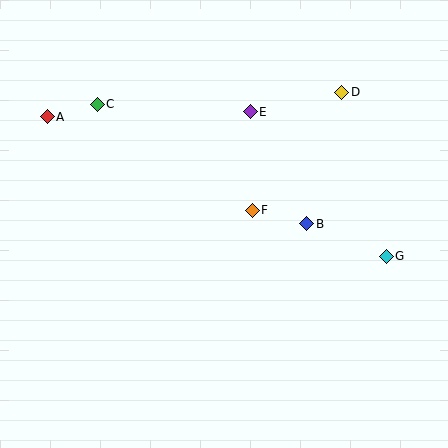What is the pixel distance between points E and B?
The distance between E and B is 126 pixels.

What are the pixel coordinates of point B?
Point B is at (307, 224).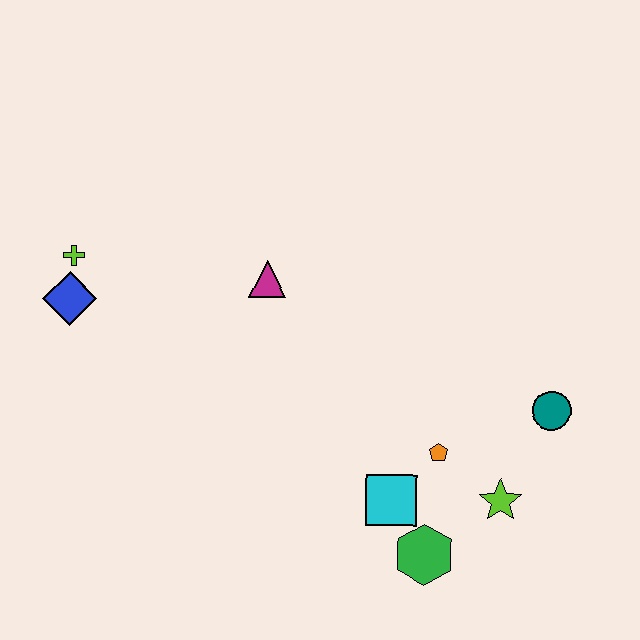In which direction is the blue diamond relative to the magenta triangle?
The blue diamond is to the left of the magenta triangle.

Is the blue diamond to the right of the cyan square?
No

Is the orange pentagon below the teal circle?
Yes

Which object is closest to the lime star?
The orange pentagon is closest to the lime star.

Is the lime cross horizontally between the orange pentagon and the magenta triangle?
No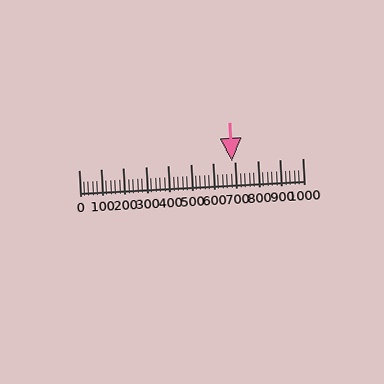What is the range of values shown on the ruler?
The ruler shows values from 0 to 1000.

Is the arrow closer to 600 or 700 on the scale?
The arrow is closer to 700.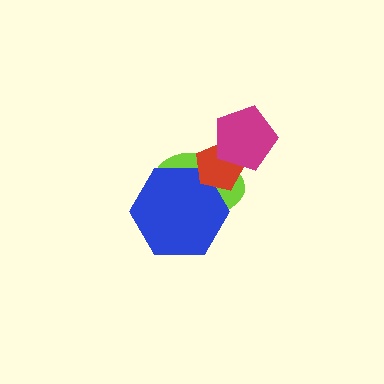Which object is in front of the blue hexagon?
The red pentagon is in front of the blue hexagon.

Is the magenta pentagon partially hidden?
No, no other shape covers it.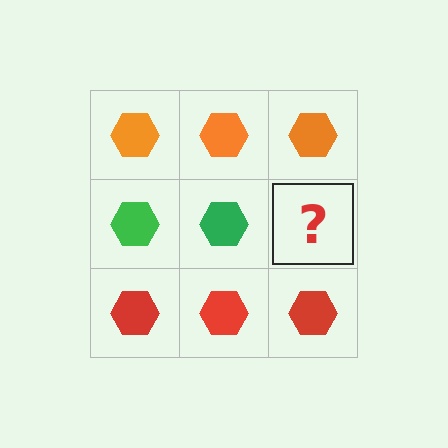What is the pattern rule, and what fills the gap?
The rule is that each row has a consistent color. The gap should be filled with a green hexagon.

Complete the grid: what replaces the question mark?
The question mark should be replaced with a green hexagon.